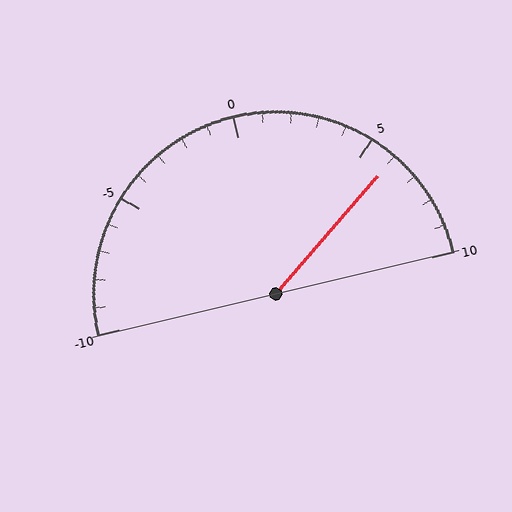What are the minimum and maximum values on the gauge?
The gauge ranges from -10 to 10.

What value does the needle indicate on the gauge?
The needle indicates approximately 6.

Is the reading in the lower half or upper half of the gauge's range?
The reading is in the upper half of the range (-10 to 10).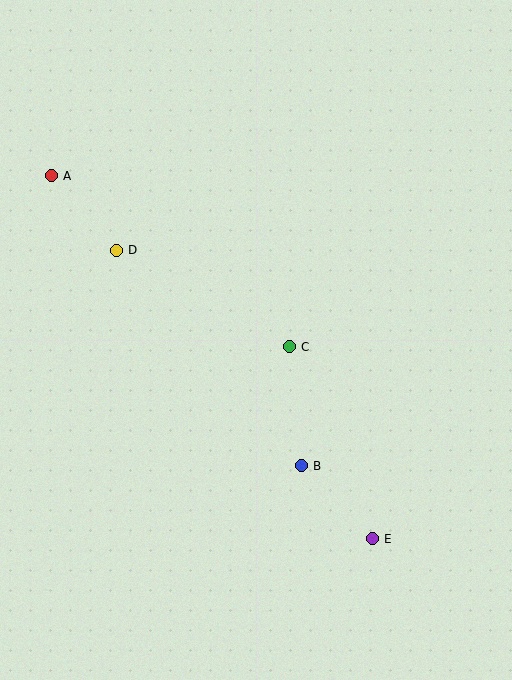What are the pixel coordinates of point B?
Point B is at (301, 466).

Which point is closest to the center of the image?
Point C at (289, 347) is closest to the center.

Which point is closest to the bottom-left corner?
Point B is closest to the bottom-left corner.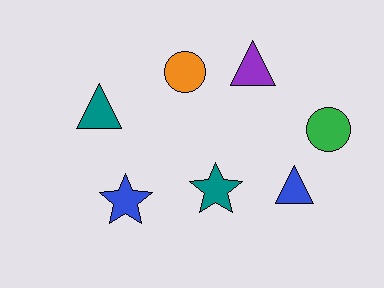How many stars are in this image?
There are 2 stars.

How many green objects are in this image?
There is 1 green object.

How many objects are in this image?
There are 7 objects.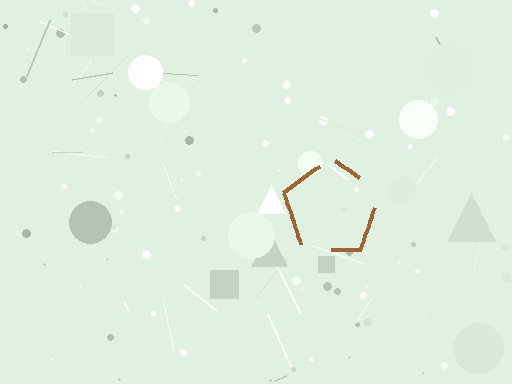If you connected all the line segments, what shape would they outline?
They would outline a pentagon.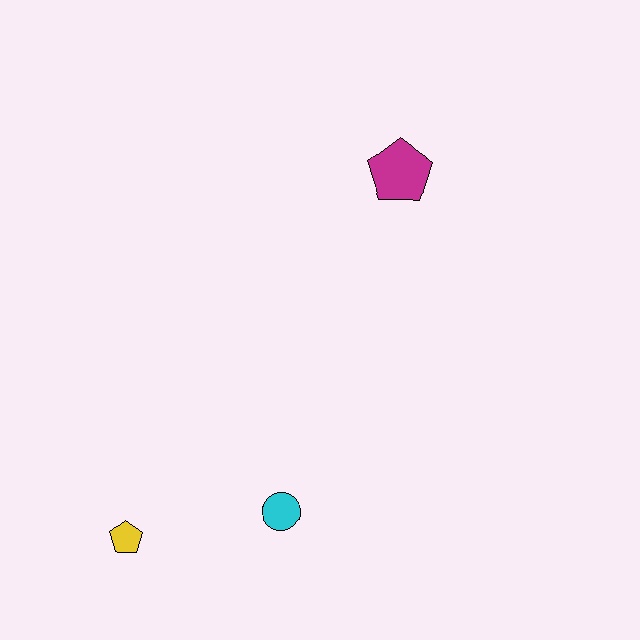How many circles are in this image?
There is 1 circle.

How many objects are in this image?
There are 3 objects.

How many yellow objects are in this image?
There is 1 yellow object.